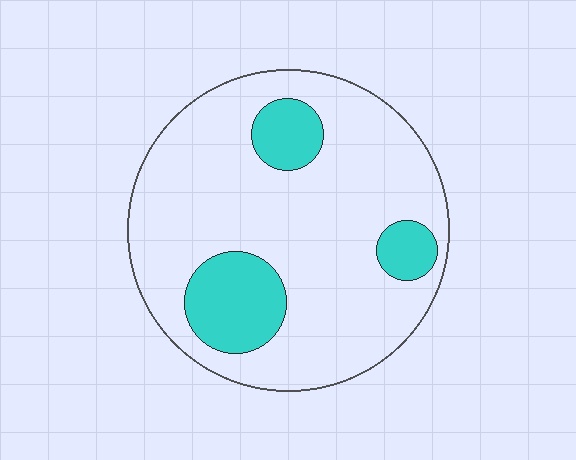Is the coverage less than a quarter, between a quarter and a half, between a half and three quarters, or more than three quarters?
Less than a quarter.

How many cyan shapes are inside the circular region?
3.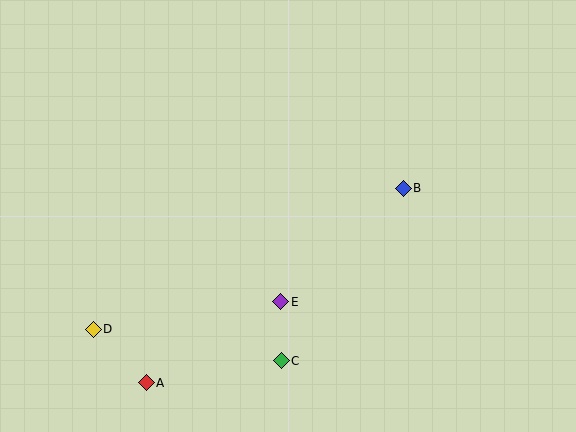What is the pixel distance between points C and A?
The distance between C and A is 136 pixels.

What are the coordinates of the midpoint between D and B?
The midpoint between D and B is at (248, 259).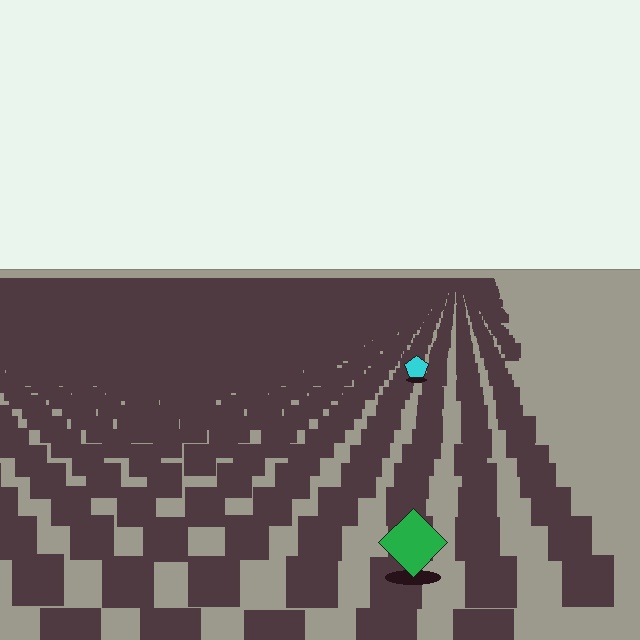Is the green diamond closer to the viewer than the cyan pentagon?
Yes. The green diamond is closer — you can tell from the texture gradient: the ground texture is coarser near it.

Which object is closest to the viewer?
The green diamond is closest. The texture marks near it are larger and more spread out.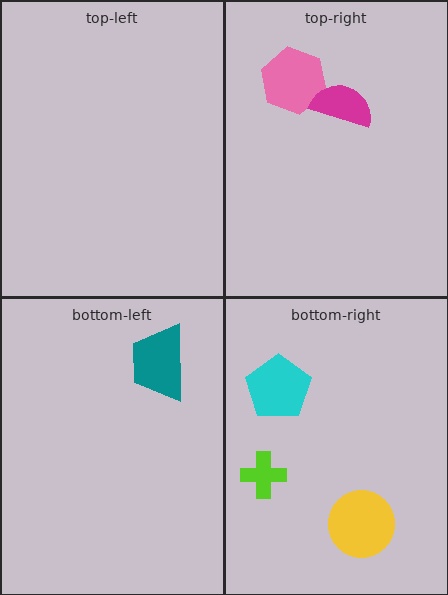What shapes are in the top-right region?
The pink hexagon, the magenta semicircle.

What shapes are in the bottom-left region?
The teal trapezoid.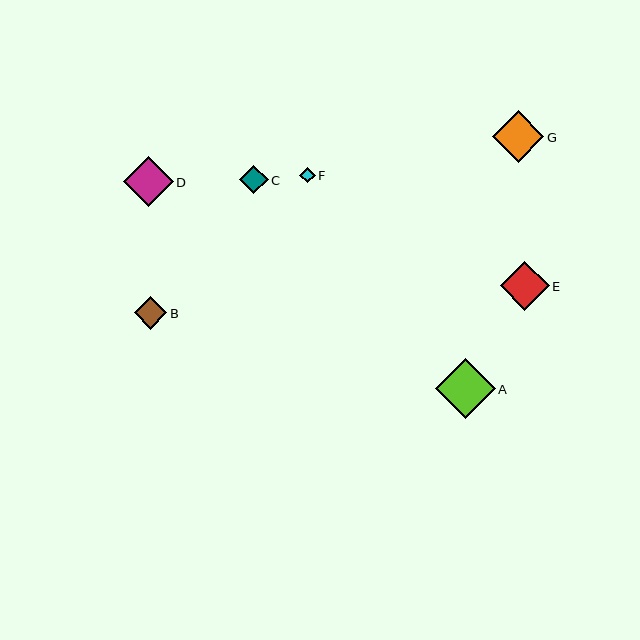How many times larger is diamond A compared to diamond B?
Diamond A is approximately 1.8 times the size of diamond B.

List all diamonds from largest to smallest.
From largest to smallest: A, G, D, E, B, C, F.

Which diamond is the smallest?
Diamond F is the smallest with a size of approximately 16 pixels.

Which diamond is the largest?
Diamond A is the largest with a size of approximately 59 pixels.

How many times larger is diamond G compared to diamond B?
Diamond G is approximately 1.6 times the size of diamond B.